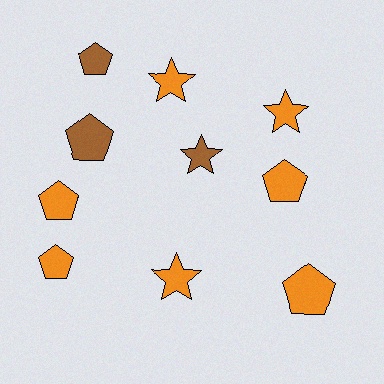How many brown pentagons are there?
There are 2 brown pentagons.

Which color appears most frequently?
Orange, with 7 objects.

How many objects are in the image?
There are 10 objects.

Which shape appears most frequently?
Pentagon, with 6 objects.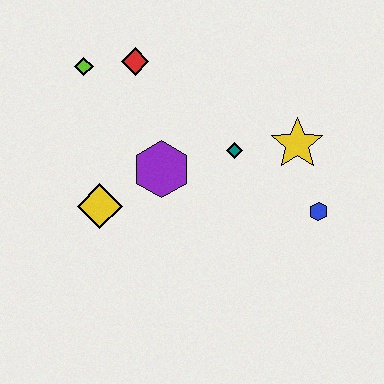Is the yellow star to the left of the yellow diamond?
No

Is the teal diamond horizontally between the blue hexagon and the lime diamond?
Yes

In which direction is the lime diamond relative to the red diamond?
The lime diamond is to the left of the red diamond.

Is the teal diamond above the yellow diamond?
Yes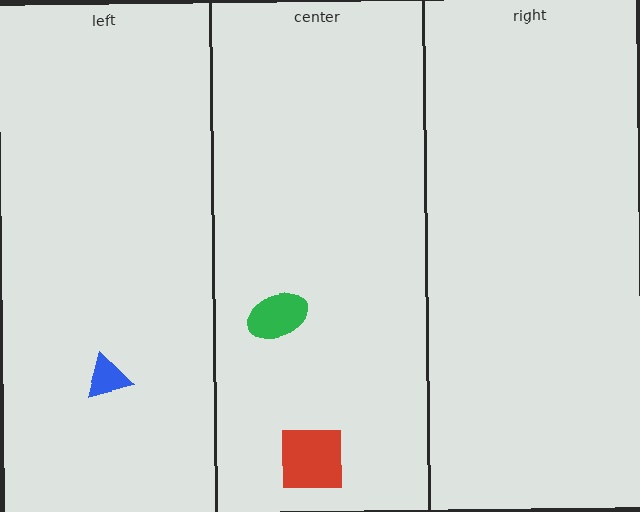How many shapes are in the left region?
1.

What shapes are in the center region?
The red square, the green ellipse.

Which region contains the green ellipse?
The center region.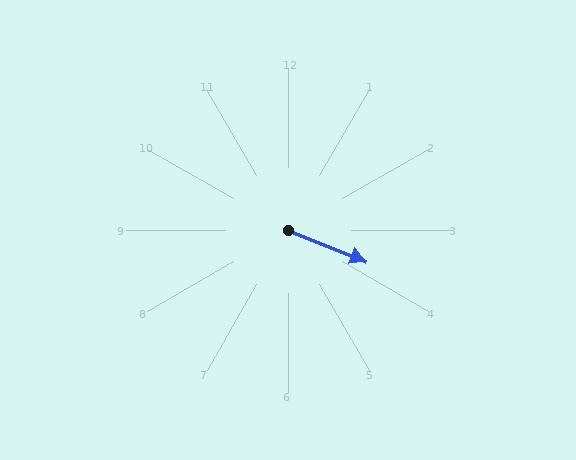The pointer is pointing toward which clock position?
Roughly 4 o'clock.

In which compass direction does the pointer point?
East.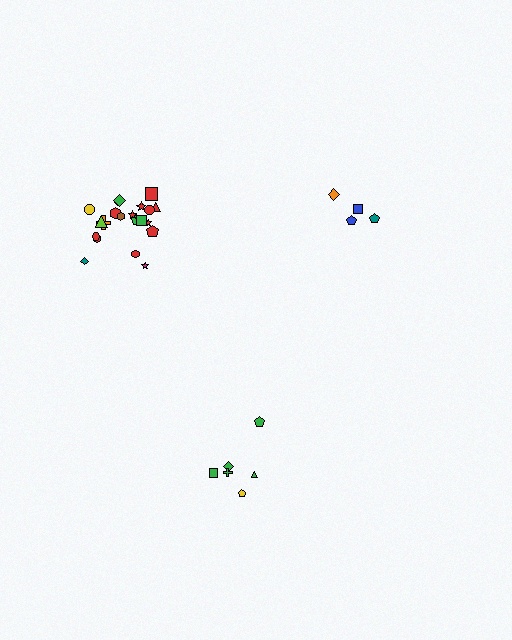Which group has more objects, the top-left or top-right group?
The top-left group.